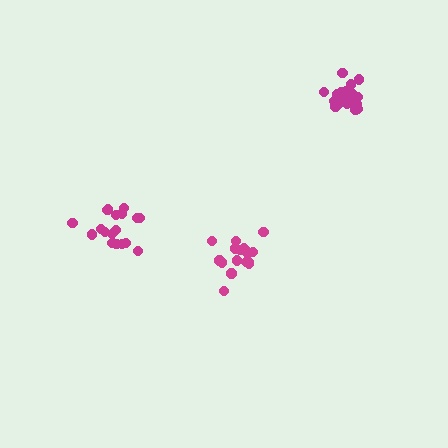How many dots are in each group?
Group 1: 16 dots, Group 2: 20 dots, Group 3: 18 dots (54 total).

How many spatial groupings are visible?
There are 3 spatial groupings.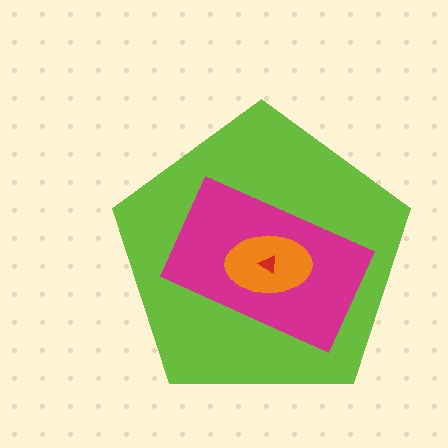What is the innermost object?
The red triangle.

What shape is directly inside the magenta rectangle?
The orange ellipse.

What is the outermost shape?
The lime pentagon.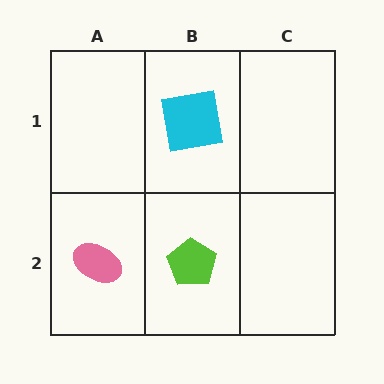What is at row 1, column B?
A cyan square.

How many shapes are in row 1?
1 shape.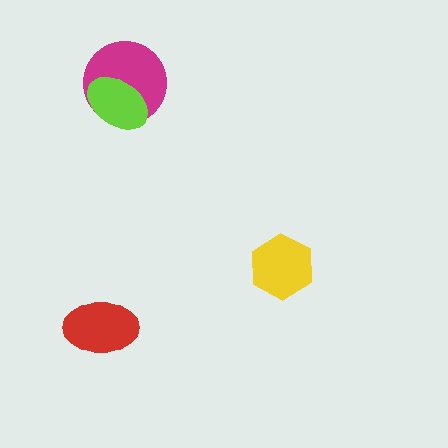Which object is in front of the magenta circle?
The lime ellipse is in front of the magenta circle.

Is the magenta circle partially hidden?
Yes, it is partially covered by another shape.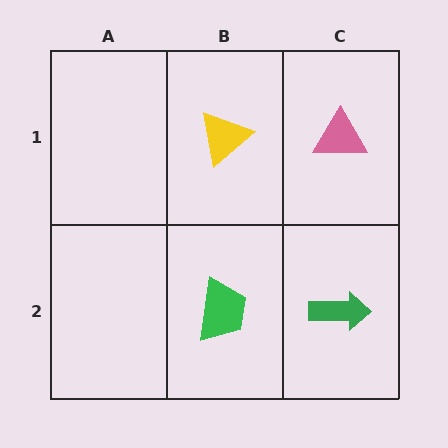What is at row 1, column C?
A pink triangle.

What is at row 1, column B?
A yellow triangle.